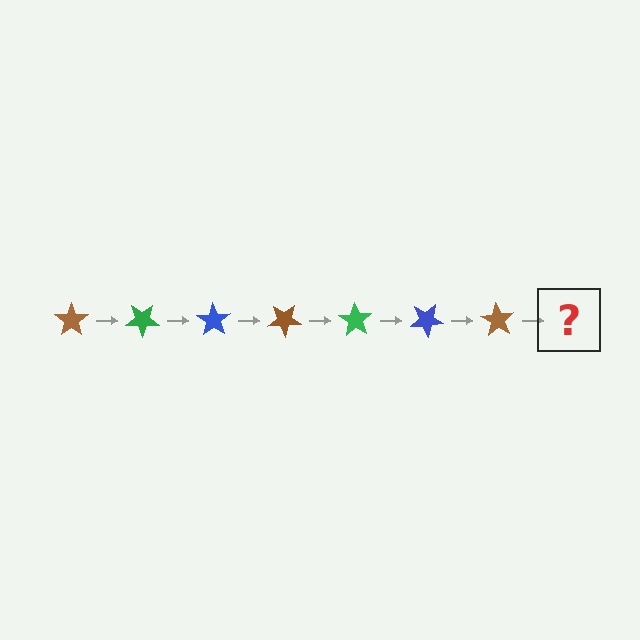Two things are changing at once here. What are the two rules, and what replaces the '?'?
The two rules are that it rotates 35 degrees each step and the color cycles through brown, green, and blue. The '?' should be a green star, rotated 245 degrees from the start.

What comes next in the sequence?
The next element should be a green star, rotated 245 degrees from the start.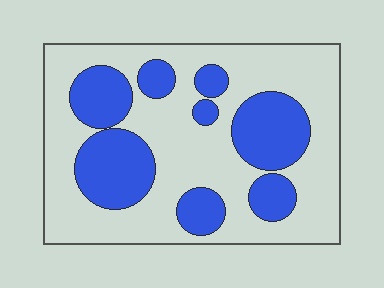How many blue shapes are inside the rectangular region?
8.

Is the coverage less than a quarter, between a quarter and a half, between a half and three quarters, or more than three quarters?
Between a quarter and a half.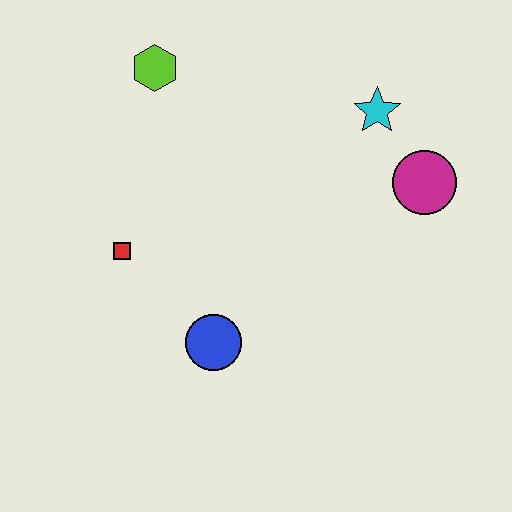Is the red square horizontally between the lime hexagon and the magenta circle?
No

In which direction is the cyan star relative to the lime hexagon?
The cyan star is to the right of the lime hexagon.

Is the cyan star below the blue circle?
No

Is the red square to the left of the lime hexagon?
Yes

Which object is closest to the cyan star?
The magenta circle is closest to the cyan star.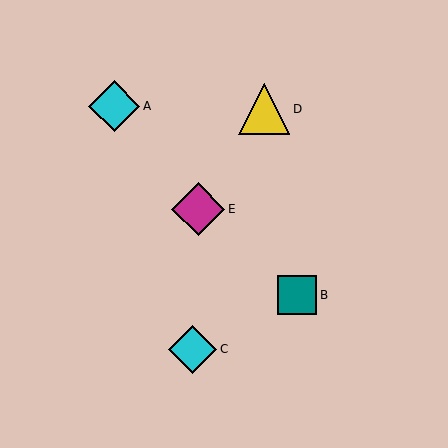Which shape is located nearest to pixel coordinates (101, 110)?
The cyan diamond (labeled A) at (114, 106) is nearest to that location.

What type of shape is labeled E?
Shape E is a magenta diamond.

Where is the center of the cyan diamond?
The center of the cyan diamond is at (193, 349).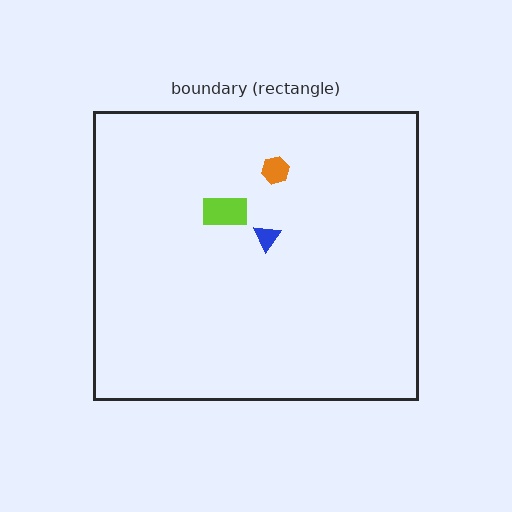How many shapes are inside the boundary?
3 inside, 0 outside.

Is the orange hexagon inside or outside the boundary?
Inside.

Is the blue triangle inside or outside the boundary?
Inside.